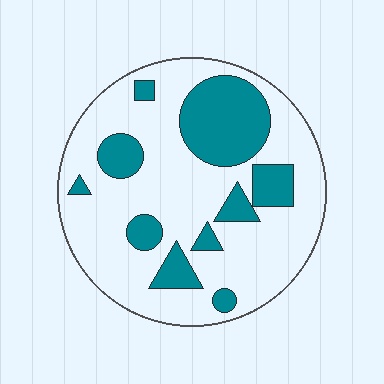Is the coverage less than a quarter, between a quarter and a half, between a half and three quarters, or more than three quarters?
Between a quarter and a half.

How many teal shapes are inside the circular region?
10.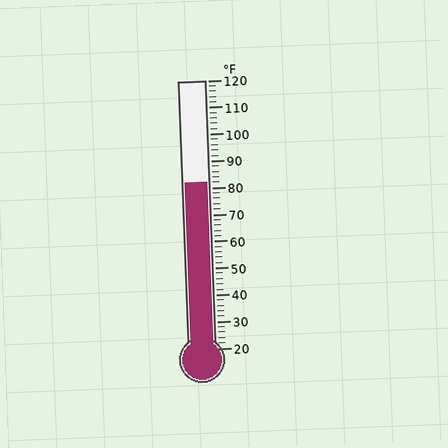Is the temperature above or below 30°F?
The temperature is above 30°F.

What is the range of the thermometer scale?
The thermometer scale ranges from 20°F to 120°F.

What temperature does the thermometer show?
The thermometer shows approximately 82°F.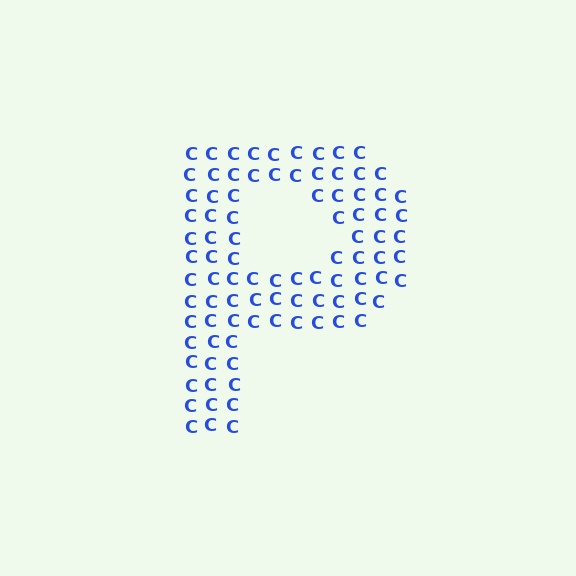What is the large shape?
The large shape is the letter P.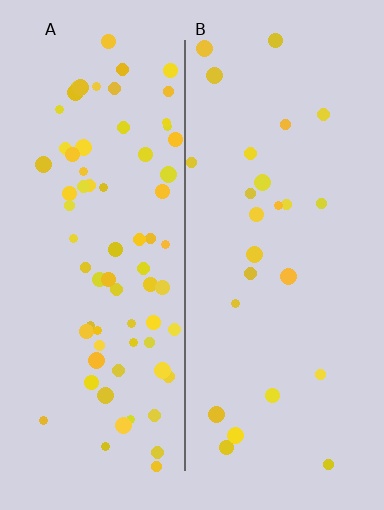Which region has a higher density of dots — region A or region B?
A (the left).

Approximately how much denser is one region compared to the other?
Approximately 3.0× — region A over region B.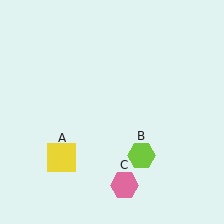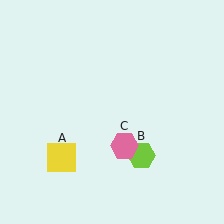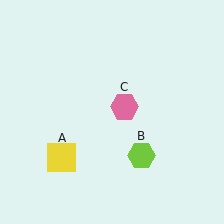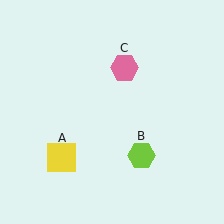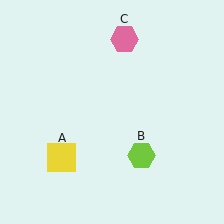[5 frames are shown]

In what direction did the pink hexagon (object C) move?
The pink hexagon (object C) moved up.